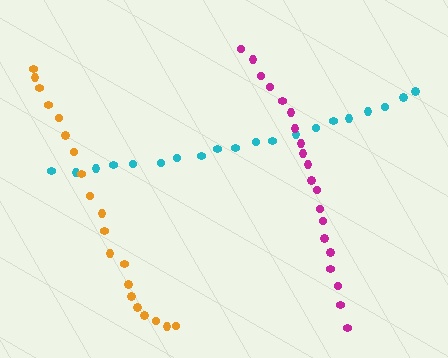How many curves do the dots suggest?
There are 3 distinct paths.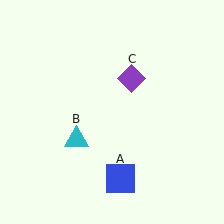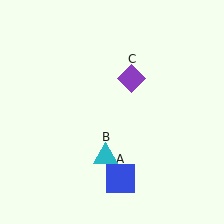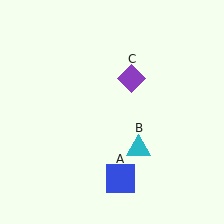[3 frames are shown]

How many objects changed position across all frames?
1 object changed position: cyan triangle (object B).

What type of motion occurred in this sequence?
The cyan triangle (object B) rotated counterclockwise around the center of the scene.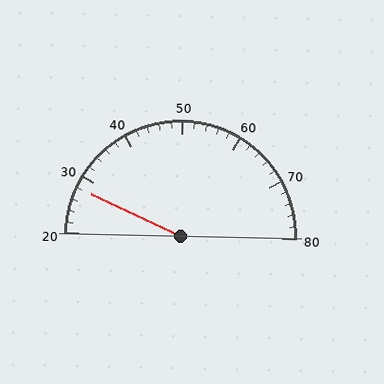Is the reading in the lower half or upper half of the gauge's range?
The reading is in the lower half of the range (20 to 80).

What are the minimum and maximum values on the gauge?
The gauge ranges from 20 to 80.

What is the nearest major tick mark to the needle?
The nearest major tick mark is 30.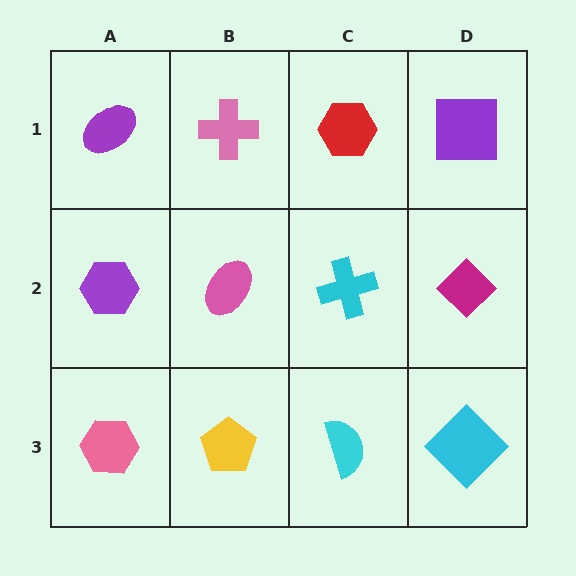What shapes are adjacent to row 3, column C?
A cyan cross (row 2, column C), a yellow pentagon (row 3, column B), a cyan diamond (row 3, column D).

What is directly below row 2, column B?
A yellow pentagon.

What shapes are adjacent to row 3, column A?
A purple hexagon (row 2, column A), a yellow pentagon (row 3, column B).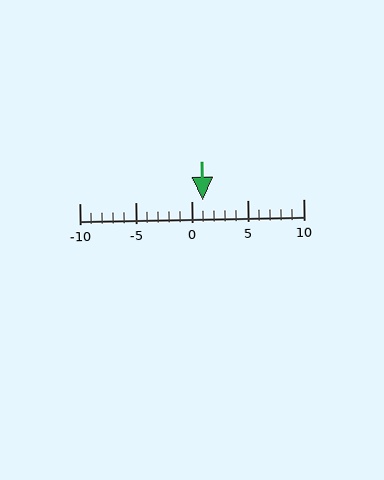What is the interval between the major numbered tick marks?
The major tick marks are spaced 5 units apart.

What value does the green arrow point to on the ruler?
The green arrow points to approximately 1.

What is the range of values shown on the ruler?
The ruler shows values from -10 to 10.